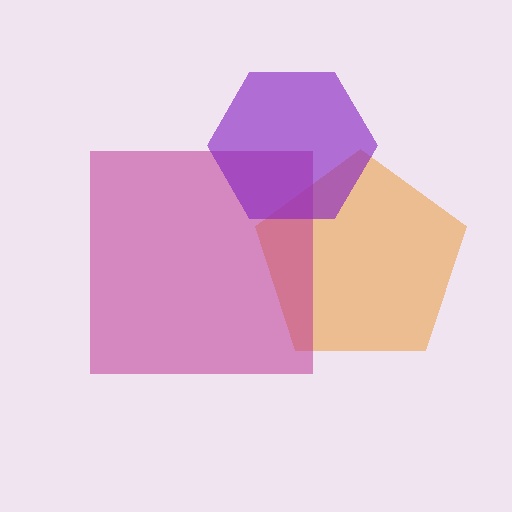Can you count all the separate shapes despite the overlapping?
Yes, there are 3 separate shapes.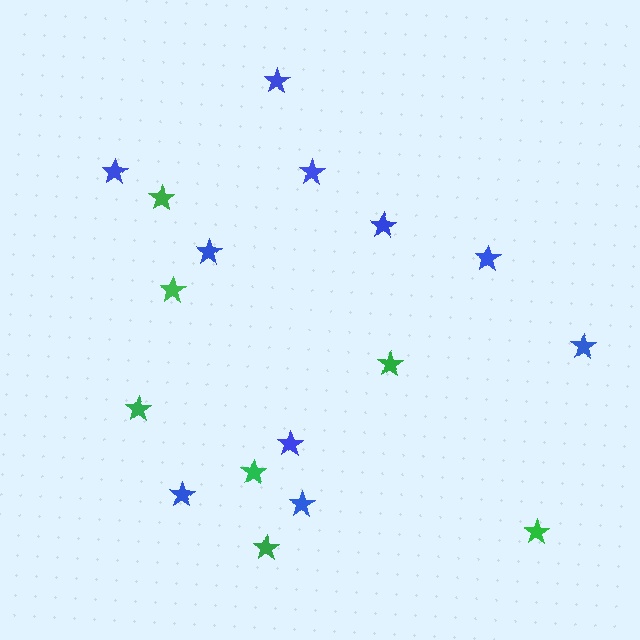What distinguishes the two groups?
There are 2 groups: one group of blue stars (10) and one group of green stars (7).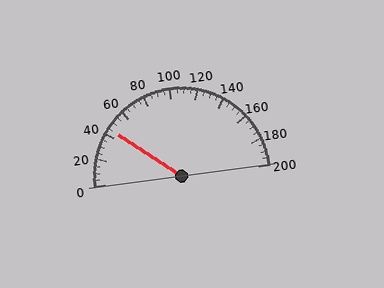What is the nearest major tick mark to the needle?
The nearest major tick mark is 40.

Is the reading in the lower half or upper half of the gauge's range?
The reading is in the lower half of the range (0 to 200).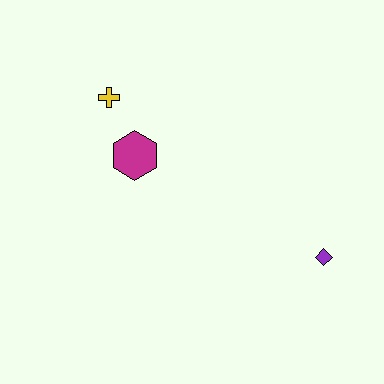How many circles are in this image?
There are no circles.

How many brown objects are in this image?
There are no brown objects.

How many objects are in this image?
There are 3 objects.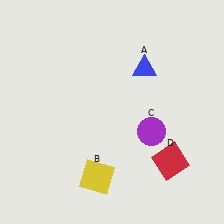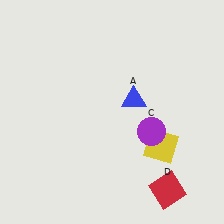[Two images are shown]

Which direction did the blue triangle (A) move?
The blue triangle (A) moved down.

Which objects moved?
The objects that moved are: the blue triangle (A), the yellow square (B), the red square (D).